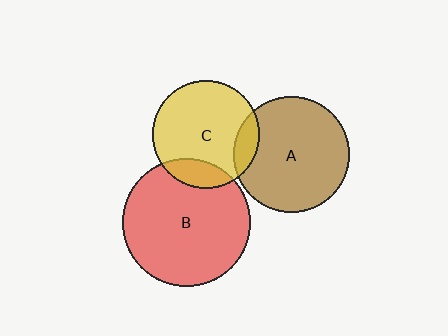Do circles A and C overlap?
Yes.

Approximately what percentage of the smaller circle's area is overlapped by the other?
Approximately 10%.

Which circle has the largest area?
Circle B (red).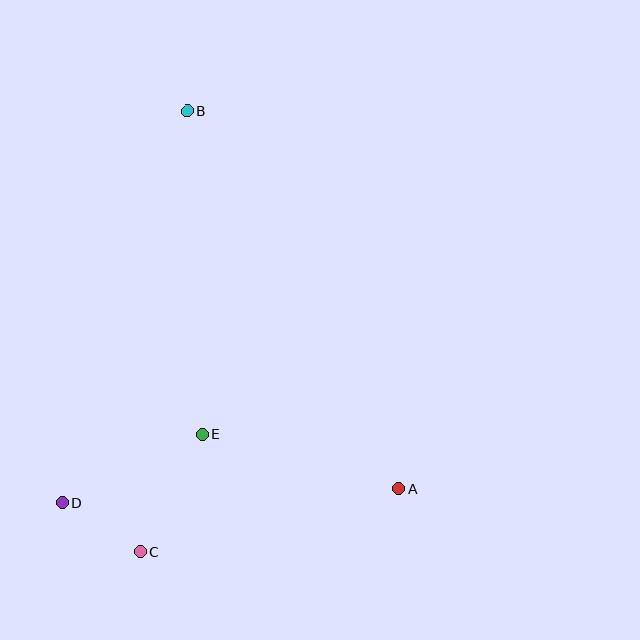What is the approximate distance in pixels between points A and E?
The distance between A and E is approximately 204 pixels.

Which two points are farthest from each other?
Points B and C are farthest from each other.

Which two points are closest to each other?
Points C and D are closest to each other.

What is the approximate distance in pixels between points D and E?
The distance between D and E is approximately 156 pixels.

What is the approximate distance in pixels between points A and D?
The distance between A and D is approximately 337 pixels.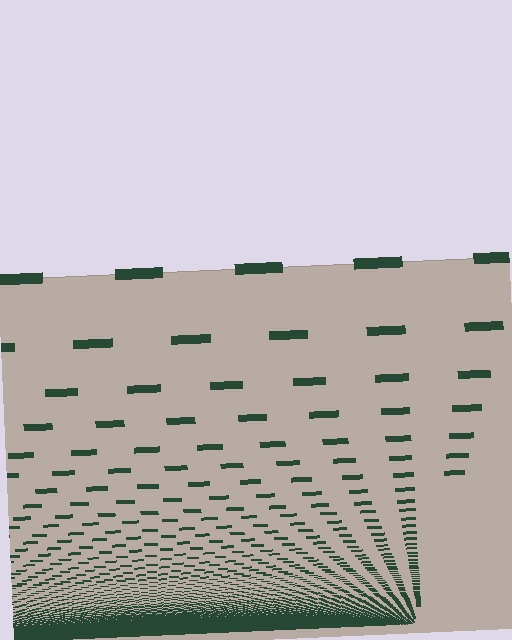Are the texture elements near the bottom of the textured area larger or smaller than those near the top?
Smaller. The gradient is inverted — elements near the bottom are smaller and denser.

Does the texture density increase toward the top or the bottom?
Density increases toward the bottom.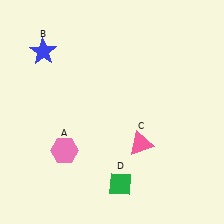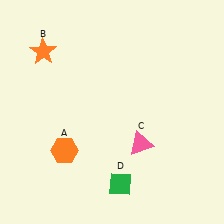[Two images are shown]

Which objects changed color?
A changed from pink to orange. B changed from blue to orange.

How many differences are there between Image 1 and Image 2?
There are 2 differences between the two images.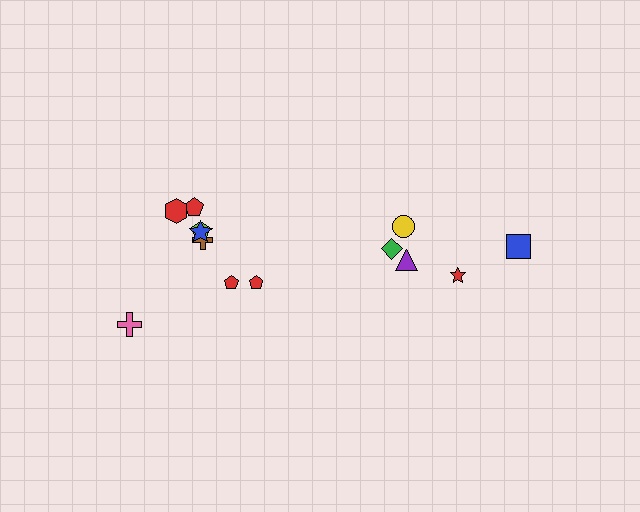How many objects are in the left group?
There are 8 objects.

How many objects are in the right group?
There are 5 objects.